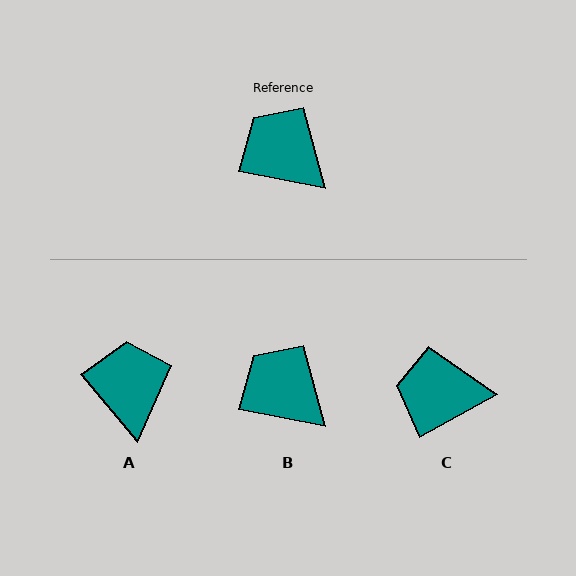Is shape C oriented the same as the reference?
No, it is off by about 40 degrees.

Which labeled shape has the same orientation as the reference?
B.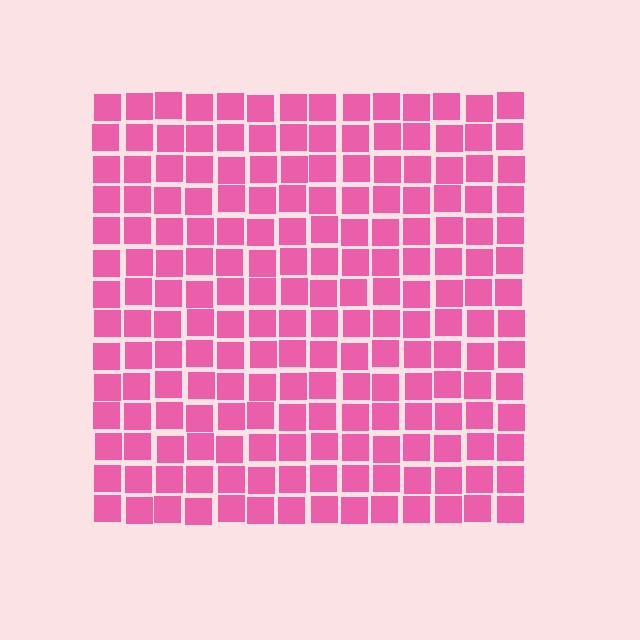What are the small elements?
The small elements are squares.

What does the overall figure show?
The overall figure shows a square.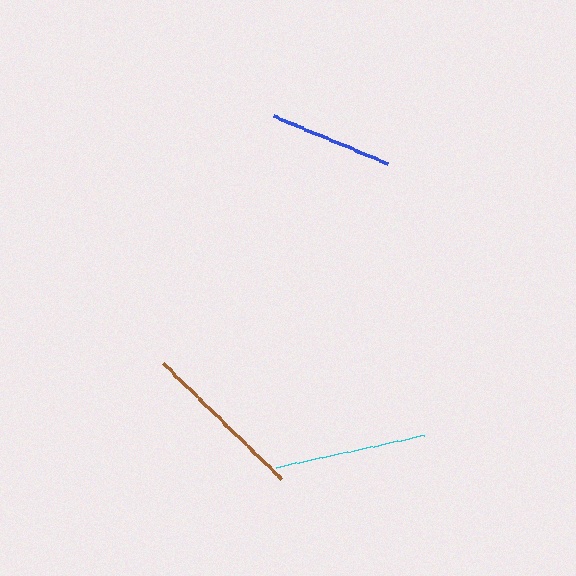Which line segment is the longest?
The brown line is the longest at approximately 166 pixels.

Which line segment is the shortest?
The blue line is the shortest at approximately 123 pixels.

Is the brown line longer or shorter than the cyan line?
The brown line is longer than the cyan line.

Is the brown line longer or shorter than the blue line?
The brown line is longer than the blue line.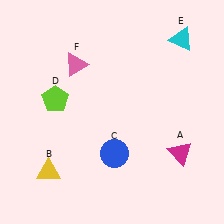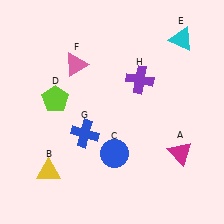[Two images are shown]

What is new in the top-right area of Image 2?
A purple cross (H) was added in the top-right area of Image 2.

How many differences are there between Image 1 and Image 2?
There are 2 differences between the two images.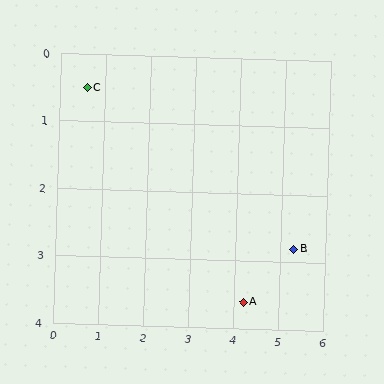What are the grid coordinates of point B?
Point B is at approximately (5.3, 2.8).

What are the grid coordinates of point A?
Point A is at approximately (4.2, 3.6).